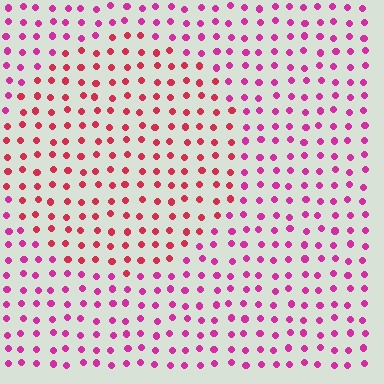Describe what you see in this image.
The image is filled with small magenta elements in a uniform arrangement. A circle-shaped region is visible where the elements are tinted to a slightly different hue, forming a subtle color boundary.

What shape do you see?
I see a circle.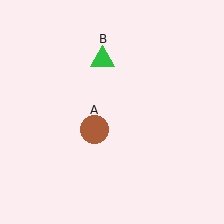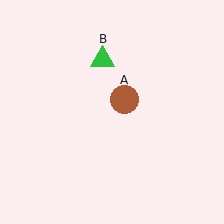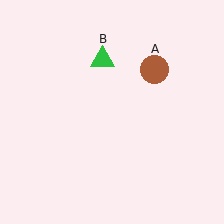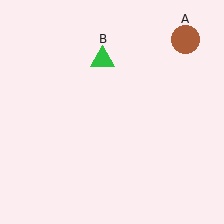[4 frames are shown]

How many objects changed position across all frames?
1 object changed position: brown circle (object A).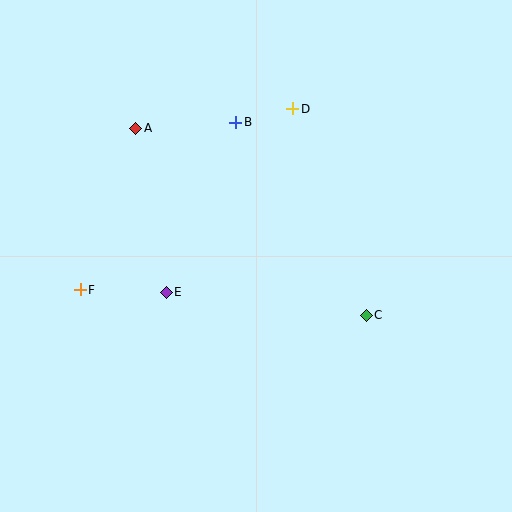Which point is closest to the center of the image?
Point E at (166, 292) is closest to the center.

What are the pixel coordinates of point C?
Point C is at (366, 315).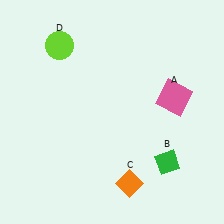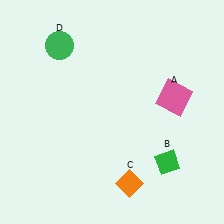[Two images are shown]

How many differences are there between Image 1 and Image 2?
There is 1 difference between the two images.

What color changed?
The circle (D) changed from lime in Image 1 to green in Image 2.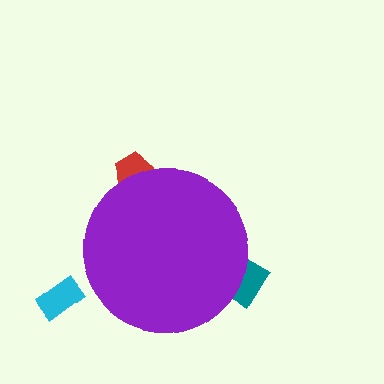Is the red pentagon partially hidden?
Yes, the red pentagon is partially hidden behind the purple circle.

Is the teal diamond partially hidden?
Yes, the teal diamond is partially hidden behind the purple circle.